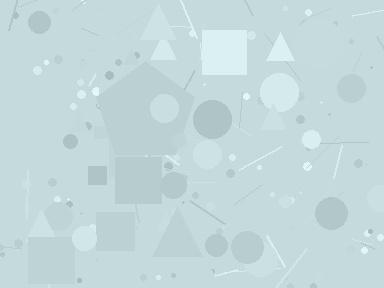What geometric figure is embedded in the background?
A pentagon is embedded in the background.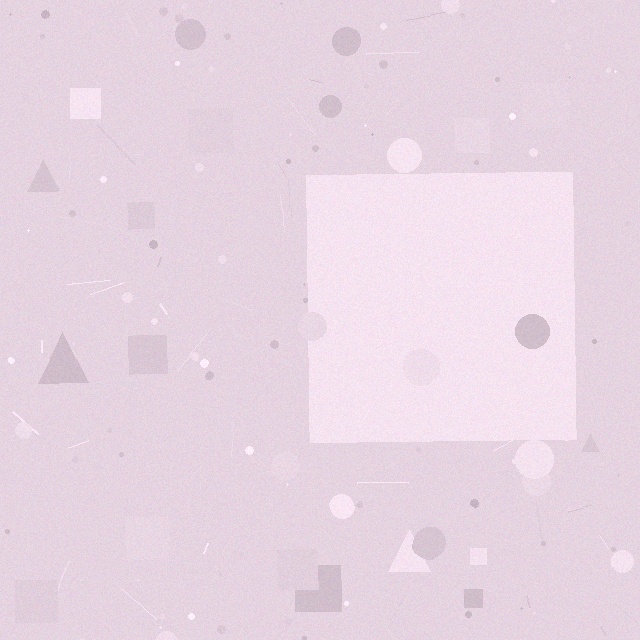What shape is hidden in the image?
A square is hidden in the image.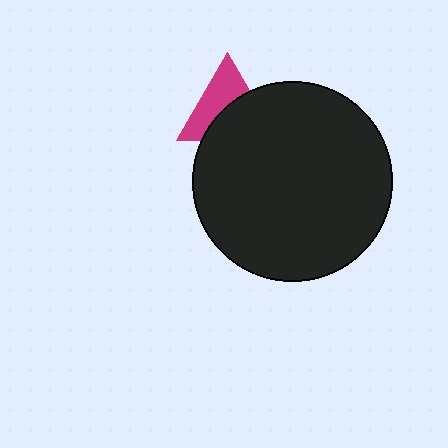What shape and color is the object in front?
The object in front is a black circle.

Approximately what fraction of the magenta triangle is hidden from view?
Roughly 50% of the magenta triangle is hidden behind the black circle.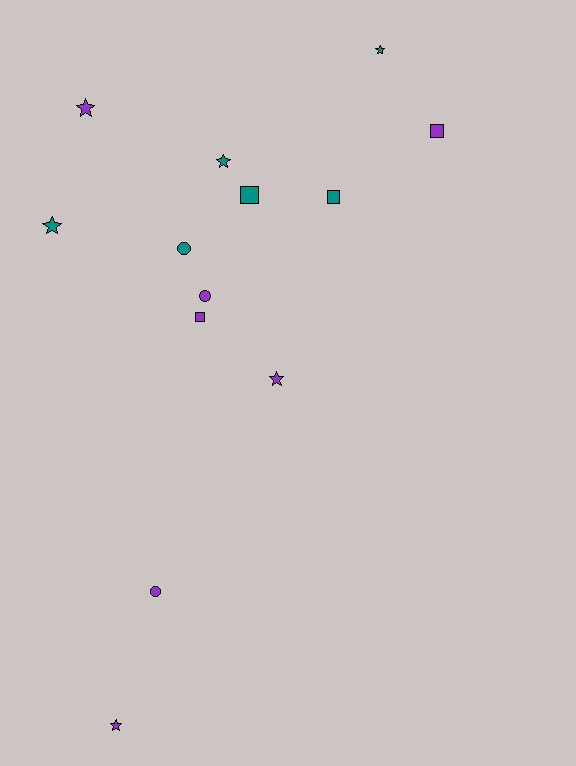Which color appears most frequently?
Purple, with 7 objects.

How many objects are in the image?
There are 13 objects.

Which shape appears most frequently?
Star, with 6 objects.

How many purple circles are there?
There are 2 purple circles.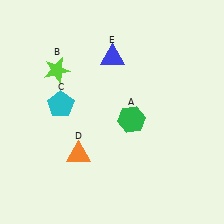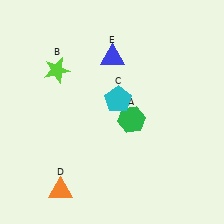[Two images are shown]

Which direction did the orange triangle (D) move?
The orange triangle (D) moved down.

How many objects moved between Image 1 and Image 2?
2 objects moved between the two images.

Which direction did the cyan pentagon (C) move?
The cyan pentagon (C) moved right.